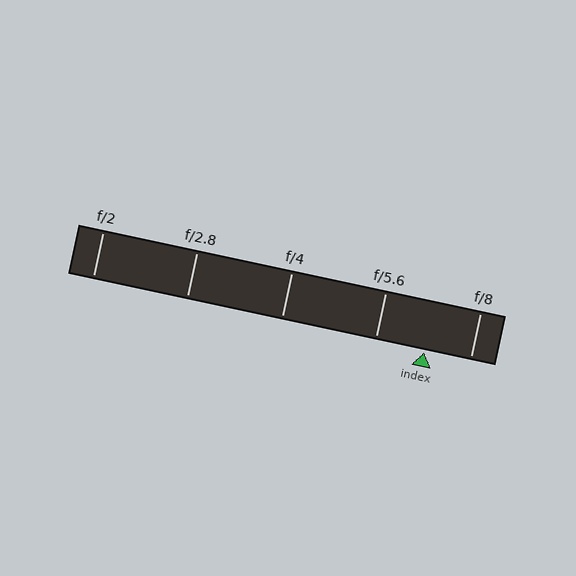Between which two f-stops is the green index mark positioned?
The index mark is between f/5.6 and f/8.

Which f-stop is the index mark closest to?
The index mark is closest to f/8.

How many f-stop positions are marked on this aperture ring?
There are 5 f-stop positions marked.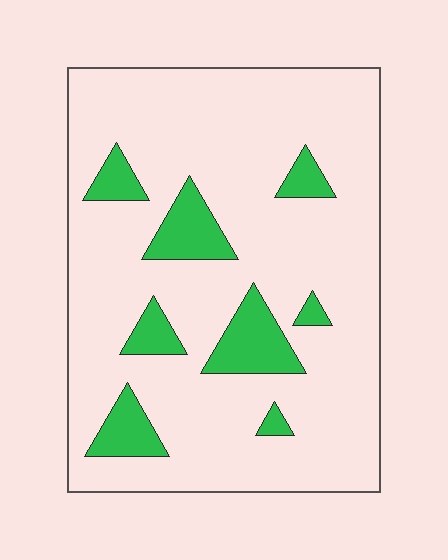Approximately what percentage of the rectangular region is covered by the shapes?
Approximately 15%.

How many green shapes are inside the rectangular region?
8.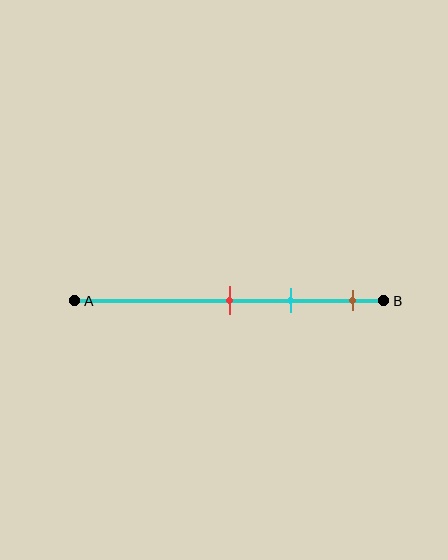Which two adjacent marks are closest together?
The red and cyan marks are the closest adjacent pair.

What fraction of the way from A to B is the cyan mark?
The cyan mark is approximately 70% (0.7) of the way from A to B.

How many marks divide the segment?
There are 3 marks dividing the segment.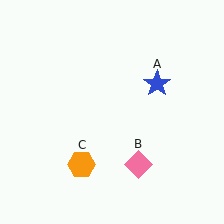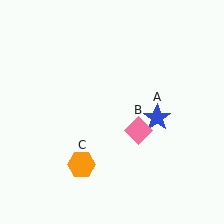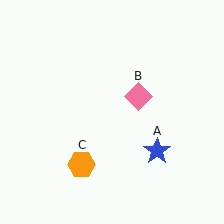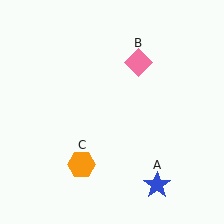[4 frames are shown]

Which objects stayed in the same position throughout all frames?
Orange hexagon (object C) remained stationary.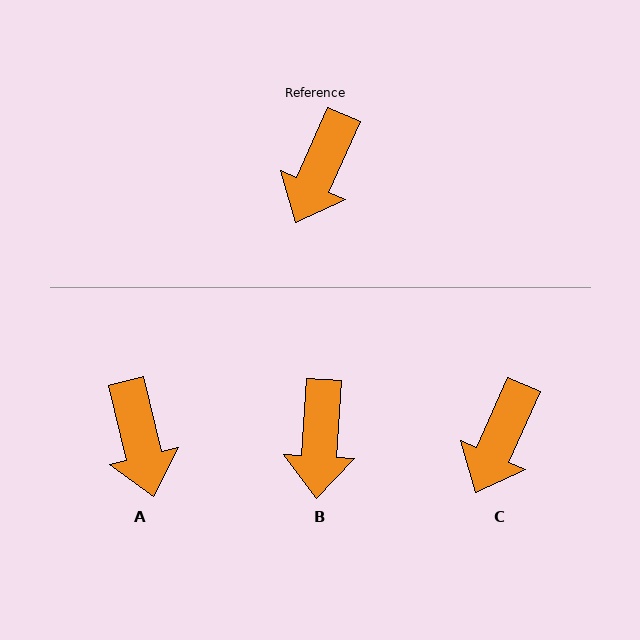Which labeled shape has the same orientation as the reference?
C.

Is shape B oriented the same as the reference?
No, it is off by about 20 degrees.